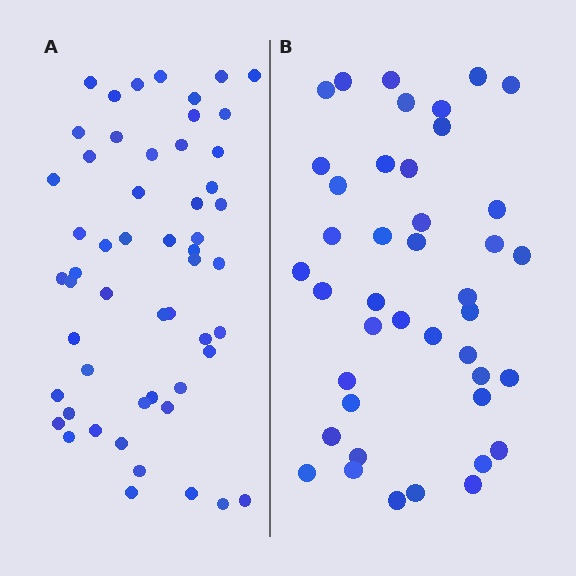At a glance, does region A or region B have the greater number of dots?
Region A (the left region) has more dots.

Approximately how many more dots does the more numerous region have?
Region A has roughly 12 or so more dots than region B.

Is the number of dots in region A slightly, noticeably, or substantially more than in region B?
Region A has noticeably more, but not dramatically so. The ratio is roughly 1.3 to 1.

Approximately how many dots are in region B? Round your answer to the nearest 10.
About 40 dots. (The exact count is 42, which rounds to 40.)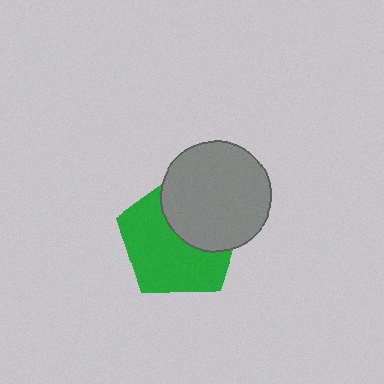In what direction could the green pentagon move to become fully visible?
The green pentagon could move toward the lower-left. That would shift it out from behind the gray circle entirely.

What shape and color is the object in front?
The object in front is a gray circle.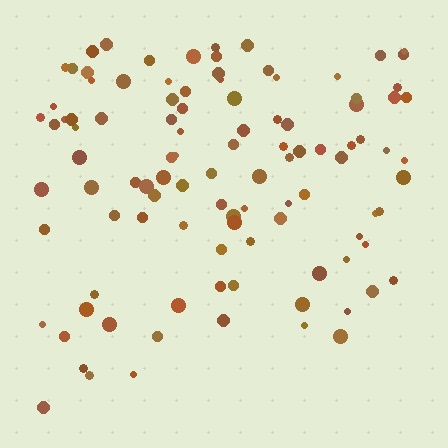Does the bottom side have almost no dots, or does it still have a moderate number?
Still a moderate number, just noticeably fewer than the top.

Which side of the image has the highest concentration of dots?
The top.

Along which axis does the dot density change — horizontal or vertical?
Vertical.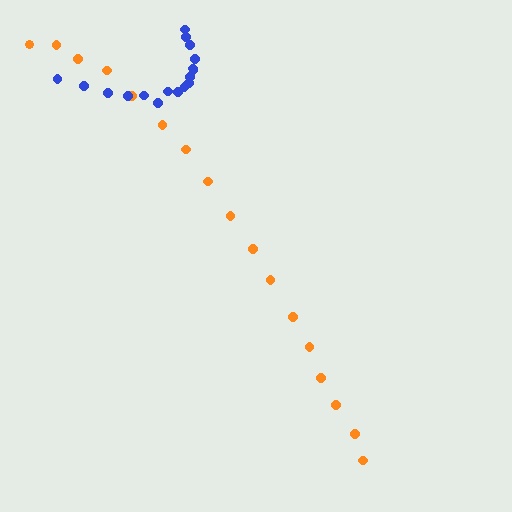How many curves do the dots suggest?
There are 2 distinct paths.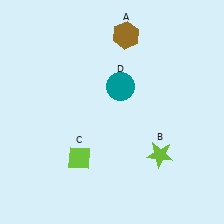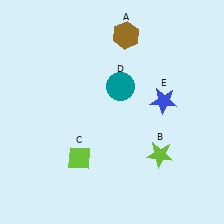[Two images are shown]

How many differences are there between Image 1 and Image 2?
There is 1 difference between the two images.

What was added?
A blue star (E) was added in Image 2.